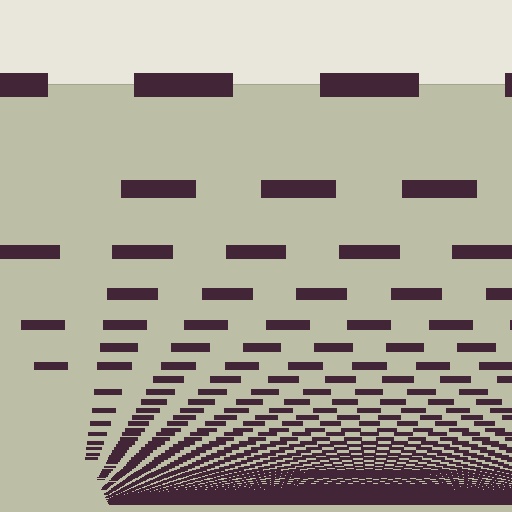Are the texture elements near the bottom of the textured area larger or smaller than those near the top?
Smaller. The gradient is inverted — elements near the bottom are smaller and denser.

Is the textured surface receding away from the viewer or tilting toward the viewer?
The surface appears to tilt toward the viewer. Texture elements get larger and sparser toward the top.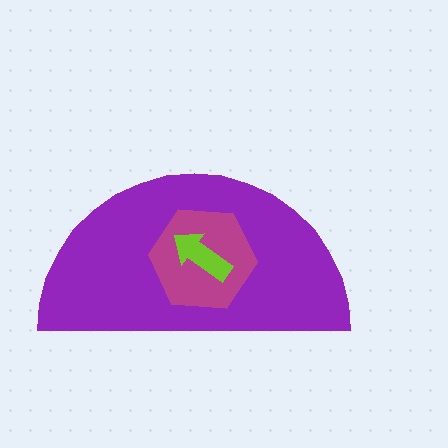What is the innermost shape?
The lime arrow.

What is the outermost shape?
The purple semicircle.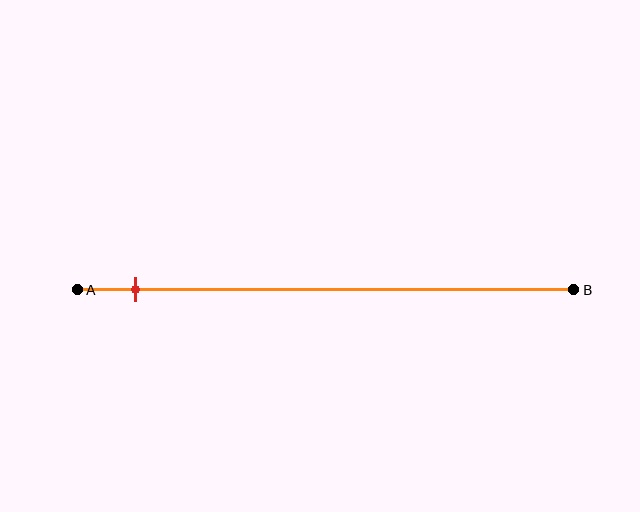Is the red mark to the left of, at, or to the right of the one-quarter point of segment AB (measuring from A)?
The red mark is to the left of the one-quarter point of segment AB.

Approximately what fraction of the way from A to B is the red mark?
The red mark is approximately 10% of the way from A to B.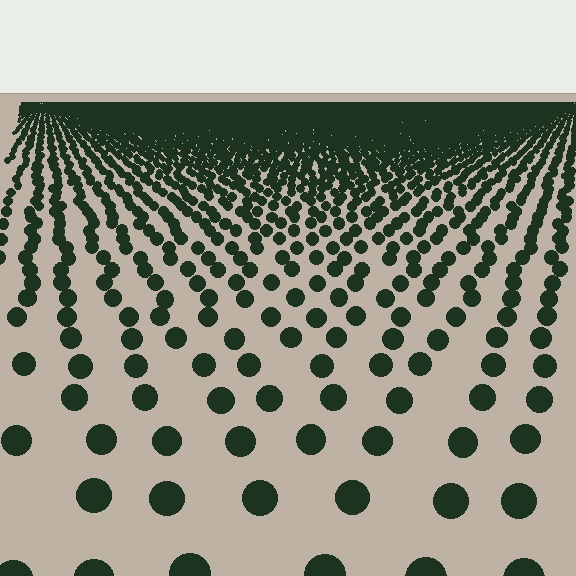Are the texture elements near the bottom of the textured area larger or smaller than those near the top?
Larger. Near the bottom, elements are closer to the viewer and appear at a bigger on-screen size.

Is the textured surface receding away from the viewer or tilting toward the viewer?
The surface is receding away from the viewer. Texture elements get smaller and denser toward the top.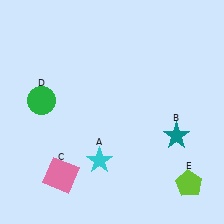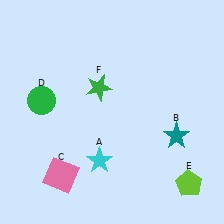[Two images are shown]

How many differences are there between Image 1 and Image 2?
There is 1 difference between the two images.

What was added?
A green star (F) was added in Image 2.